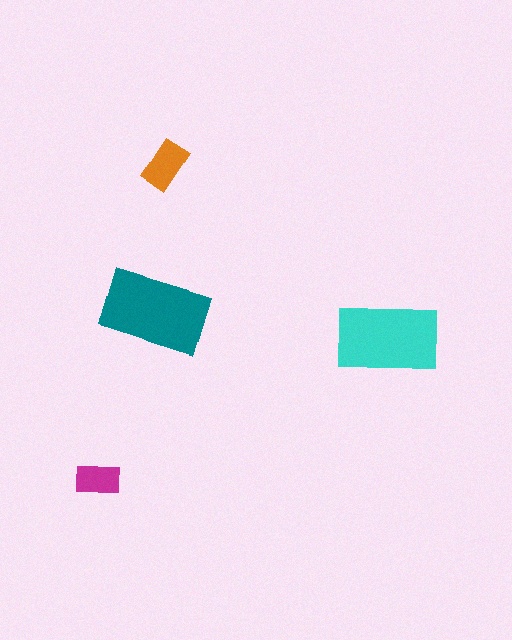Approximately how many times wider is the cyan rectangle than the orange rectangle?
About 2 times wider.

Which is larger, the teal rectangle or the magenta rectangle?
The teal one.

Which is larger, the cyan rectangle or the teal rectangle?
The teal one.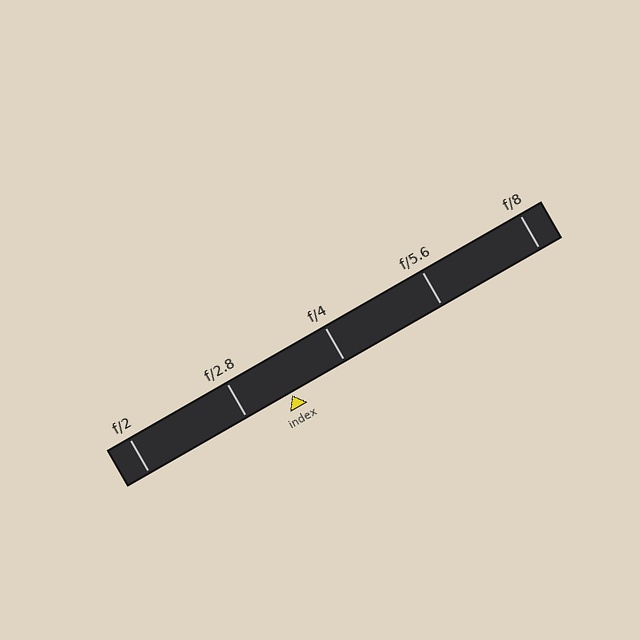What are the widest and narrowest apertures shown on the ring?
The widest aperture shown is f/2 and the narrowest is f/8.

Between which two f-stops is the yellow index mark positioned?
The index mark is between f/2.8 and f/4.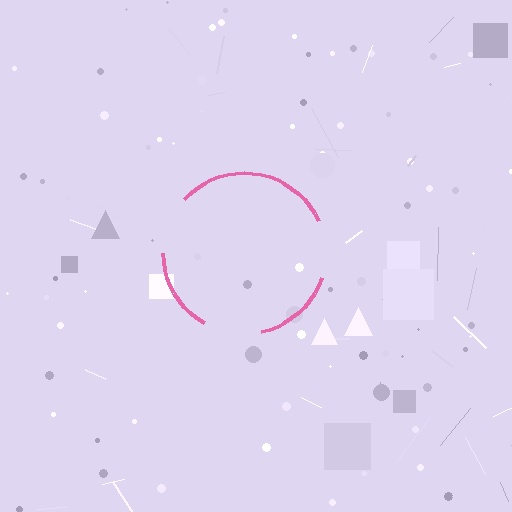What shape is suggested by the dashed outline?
The dashed outline suggests a circle.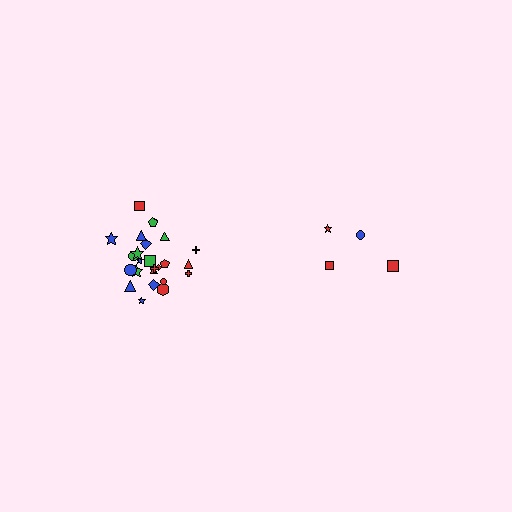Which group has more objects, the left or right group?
The left group.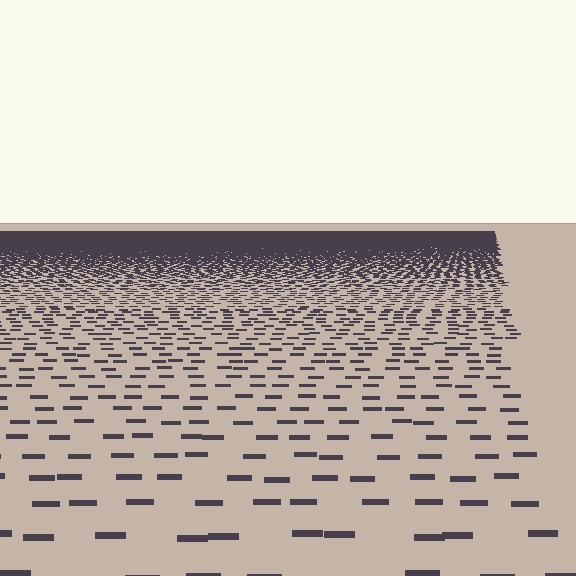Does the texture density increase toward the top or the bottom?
Density increases toward the top.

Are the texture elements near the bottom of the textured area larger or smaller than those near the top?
Larger. Near the bottom, elements are closer to the viewer and appear at a bigger on-screen size.